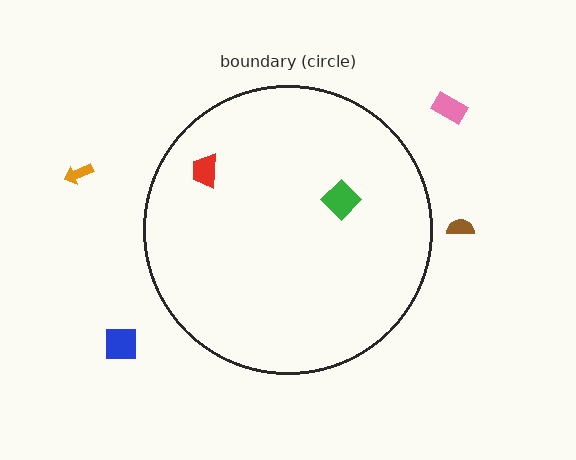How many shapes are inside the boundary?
2 inside, 4 outside.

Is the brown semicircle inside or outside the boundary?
Outside.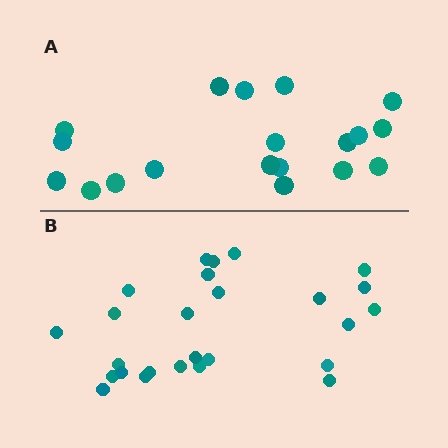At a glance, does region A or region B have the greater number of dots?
Region B (the bottom region) has more dots.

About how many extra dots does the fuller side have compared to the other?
Region B has roughly 8 or so more dots than region A.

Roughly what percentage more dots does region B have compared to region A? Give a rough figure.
About 35% more.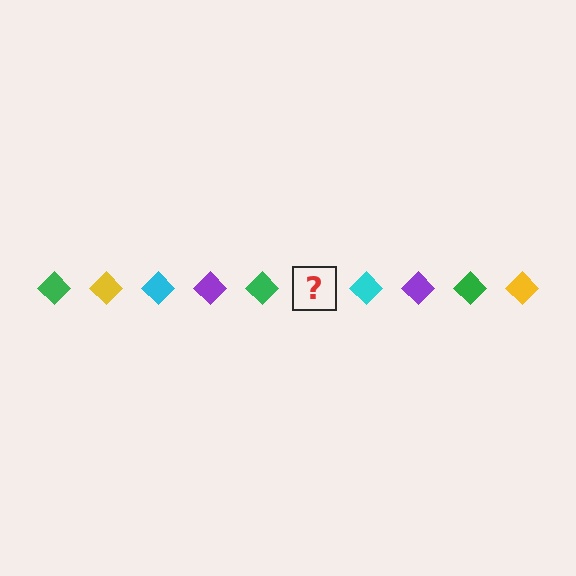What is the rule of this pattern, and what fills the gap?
The rule is that the pattern cycles through green, yellow, cyan, purple diamonds. The gap should be filled with a yellow diamond.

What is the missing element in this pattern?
The missing element is a yellow diamond.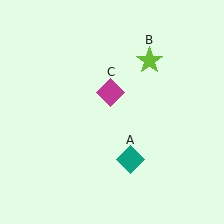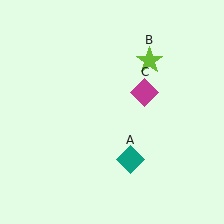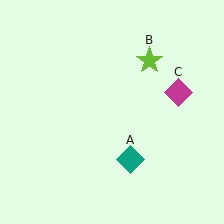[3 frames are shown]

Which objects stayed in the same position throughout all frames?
Teal diamond (object A) and lime star (object B) remained stationary.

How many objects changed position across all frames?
1 object changed position: magenta diamond (object C).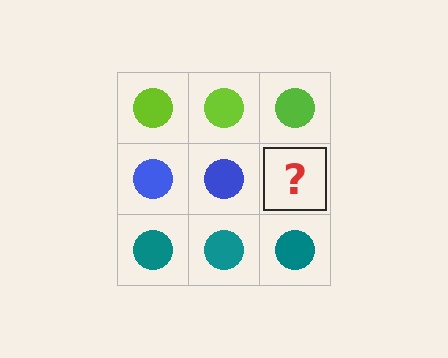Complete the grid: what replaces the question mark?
The question mark should be replaced with a blue circle.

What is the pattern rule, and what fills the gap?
The rule is that each row has a consistent color. The gap should be filled with a blue circle.